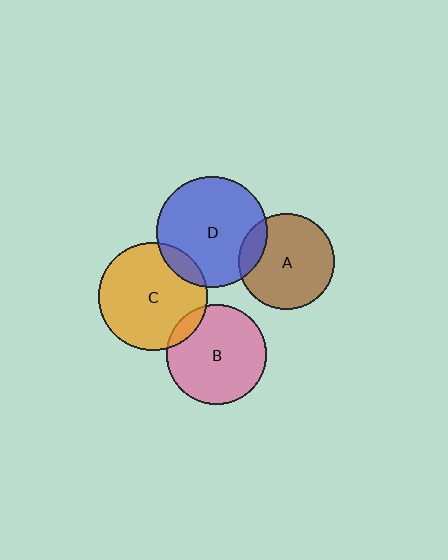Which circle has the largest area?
Circle D (blue).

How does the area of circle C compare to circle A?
Approximately 1.3 times.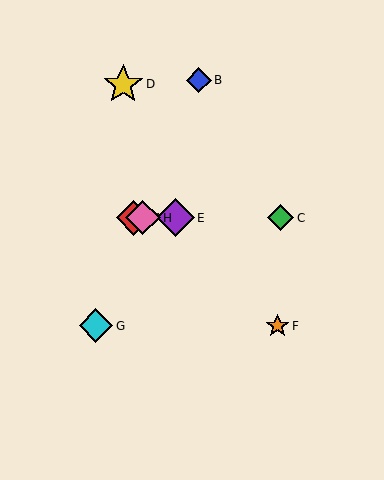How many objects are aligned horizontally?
4 objects (A, C, E, H) are aligned horizontally.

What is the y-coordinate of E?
Object E is at y≈218.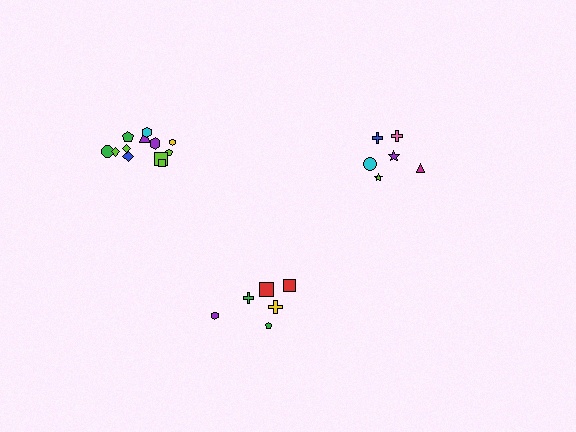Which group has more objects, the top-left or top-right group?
The top-left group.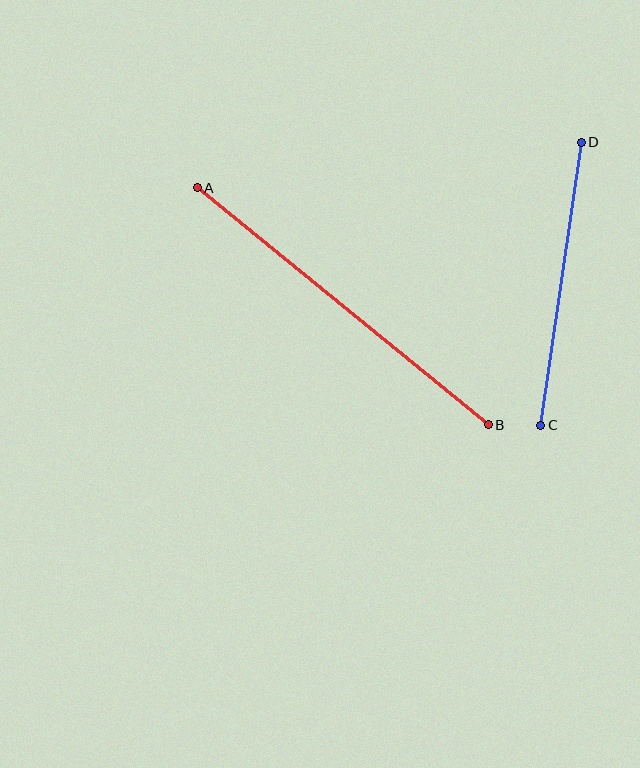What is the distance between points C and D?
The distance is approximately 286 pixels.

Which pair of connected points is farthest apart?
Points A and B are farthest apart.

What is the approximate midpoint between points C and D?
The midpoint is at approximately (561, 284) pixels.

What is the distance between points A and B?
The distance is approximately 375 pixels.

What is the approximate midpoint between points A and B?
The midpoint is at approximately (343, 306) pixels.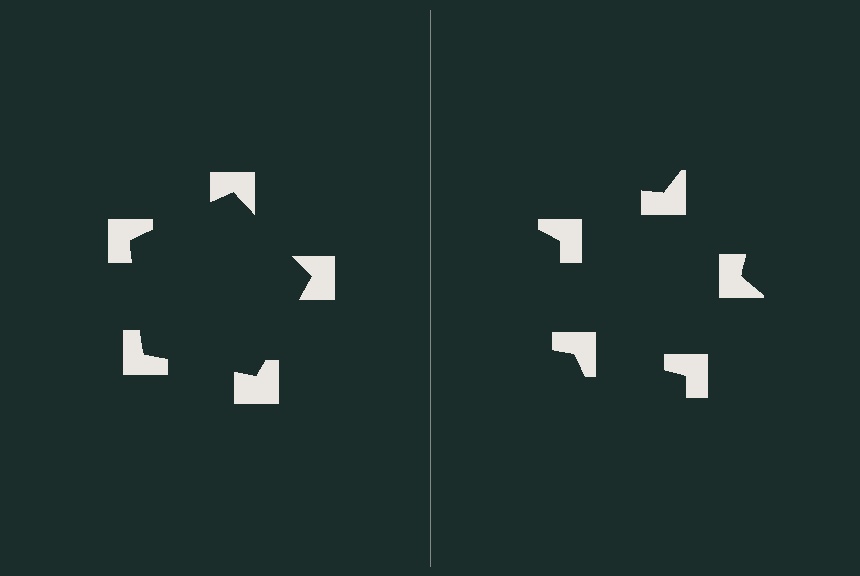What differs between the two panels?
The notched squares are positioned identically on both sides; only the wedge orientations differ. On the left they align to a pentagon; on the right they are misaligned.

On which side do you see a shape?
An illusory pentagon appears on the left side. On the right side the wedge cuts are rotated, so no coherent shape forms.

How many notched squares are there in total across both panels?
10 — 5 on each side.